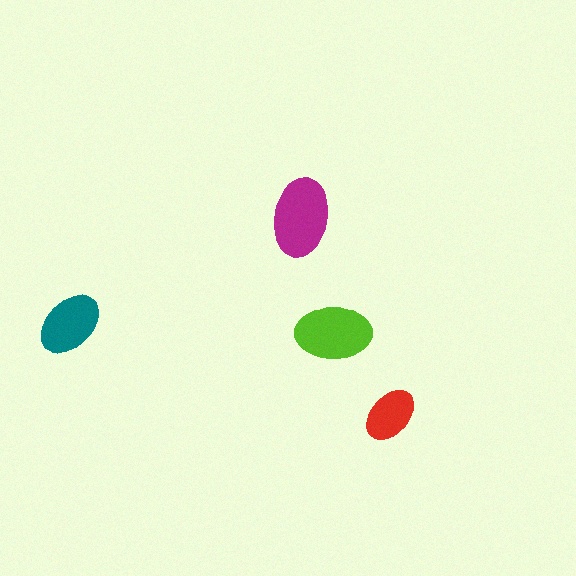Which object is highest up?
The magenta ellipse is topmost.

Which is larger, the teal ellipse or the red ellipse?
The teal one.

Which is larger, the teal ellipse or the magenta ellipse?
The magenta one.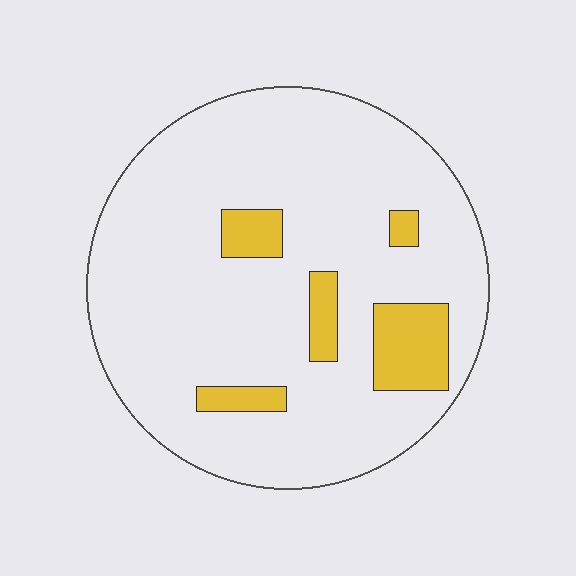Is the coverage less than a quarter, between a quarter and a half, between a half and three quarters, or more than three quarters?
Less than a quarter.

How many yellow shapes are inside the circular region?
5.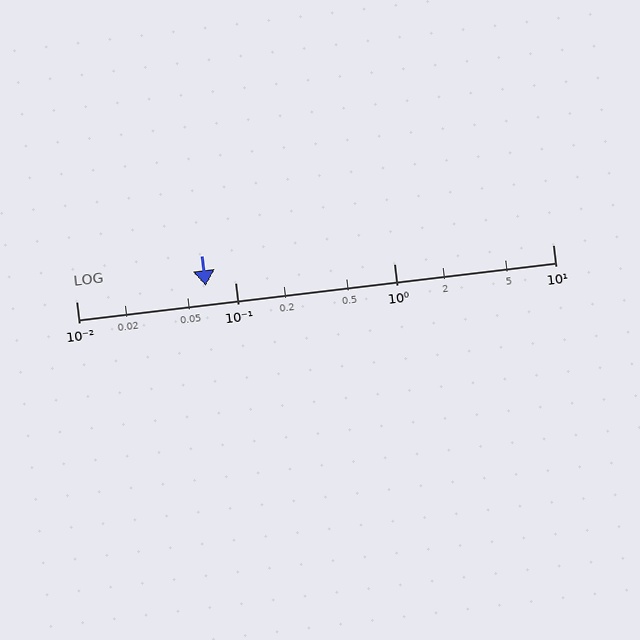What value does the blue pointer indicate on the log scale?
The pointer indicates approximately 0.065.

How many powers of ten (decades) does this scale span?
The scale spans 3 decades, from 0.01 to 10.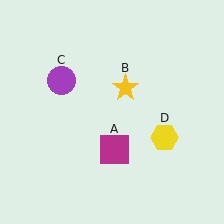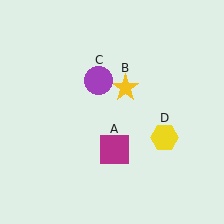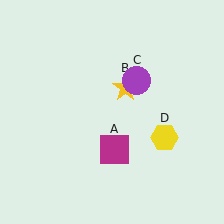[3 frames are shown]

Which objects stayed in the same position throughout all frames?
Magenta square (object A) and yellow star (object B) and yellow hexagon (object D) remained stationary.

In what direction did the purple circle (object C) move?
The purple circle (object C) moved right.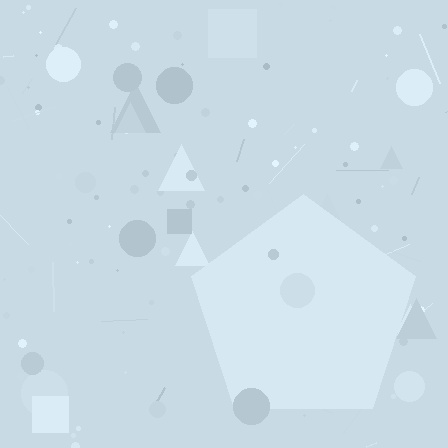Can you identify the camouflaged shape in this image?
The camouflaged shape is a pentagon.